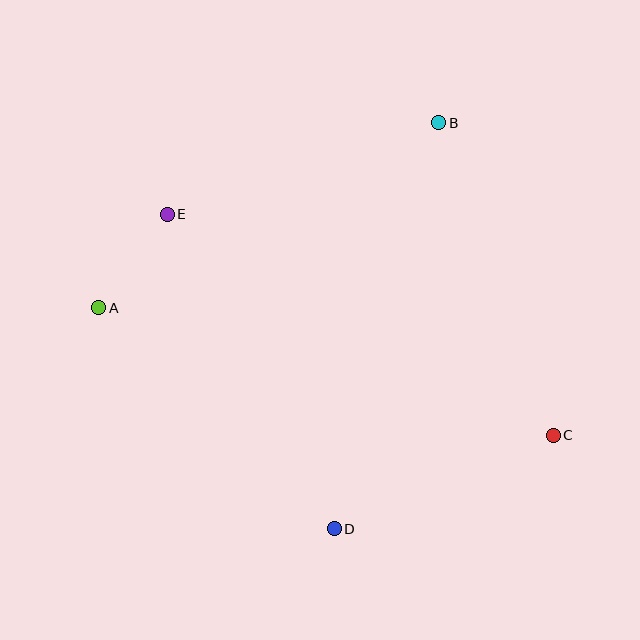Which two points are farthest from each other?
Points A and C are farthest from each other.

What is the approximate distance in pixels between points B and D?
The distance between B and D is approximately 419 pixels.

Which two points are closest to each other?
Points A and E are closest to each other.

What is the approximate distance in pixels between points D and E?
The distance between D and E is approximately 356 pixels.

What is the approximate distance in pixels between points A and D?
The distance between A and D is approximately 323 pixels.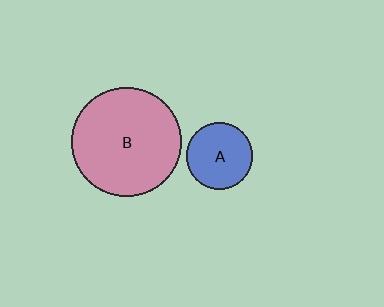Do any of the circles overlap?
No, none of the circles overlap.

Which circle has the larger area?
Circle B (pink).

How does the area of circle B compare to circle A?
Approximately 2.7 times.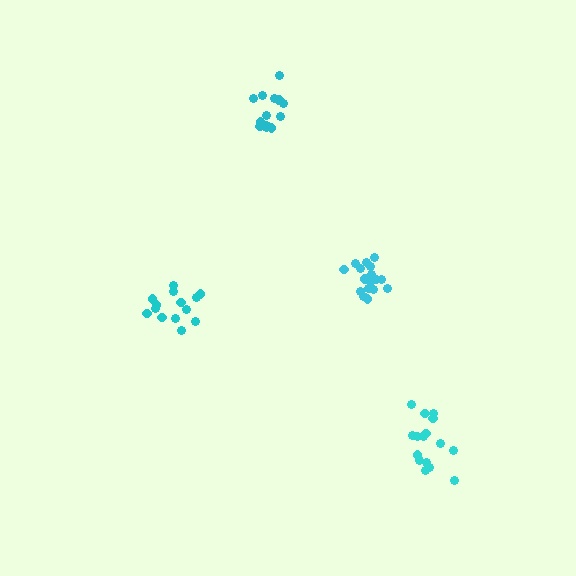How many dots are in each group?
Group 1: 14 dots, Group 2: 17 dots, Group 3: 14 dots, Group 4: 16 dots (61 total).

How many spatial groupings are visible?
There are 4 spatial groupings.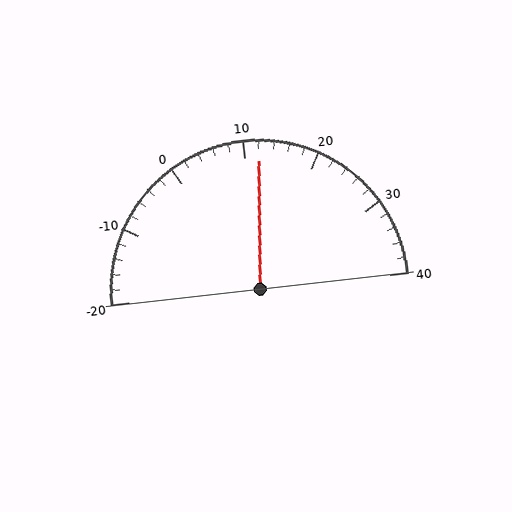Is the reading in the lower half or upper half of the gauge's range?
The reading is in the upper half of the range (-20 to 40).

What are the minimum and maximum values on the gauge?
The gauge ranges from -20 to 40.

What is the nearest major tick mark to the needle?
The nearest major tick mark is 10.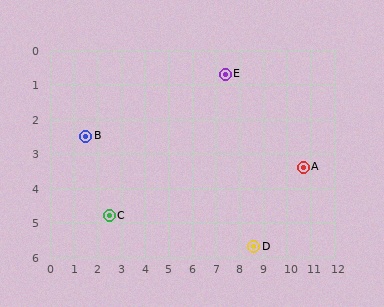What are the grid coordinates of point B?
Point B is at approximately (1.5, 2.5).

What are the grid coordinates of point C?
Point C is at approximately (2.5, 4.8).